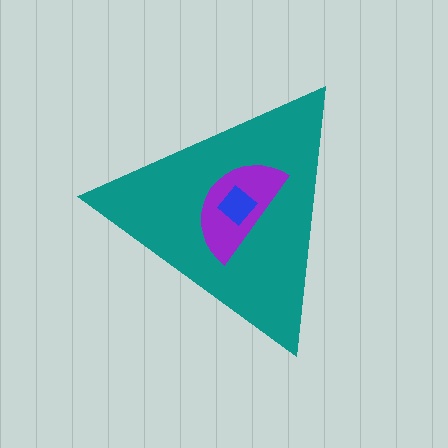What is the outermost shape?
The teal triangle.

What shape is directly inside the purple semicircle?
The blue diamond.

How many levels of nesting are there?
3.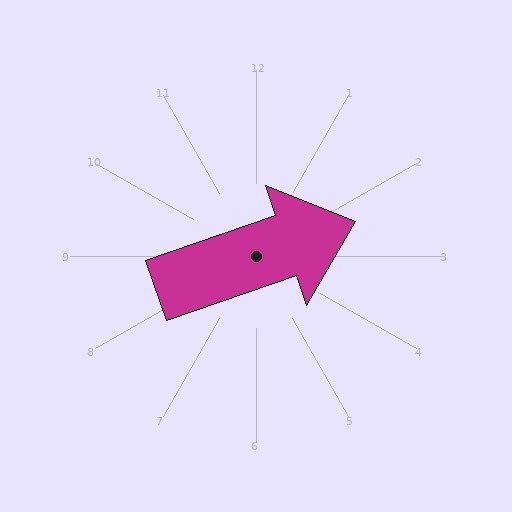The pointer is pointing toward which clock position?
Roughly 2 o'clock.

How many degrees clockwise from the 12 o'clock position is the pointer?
Approximately 71 degrees.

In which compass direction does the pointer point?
East.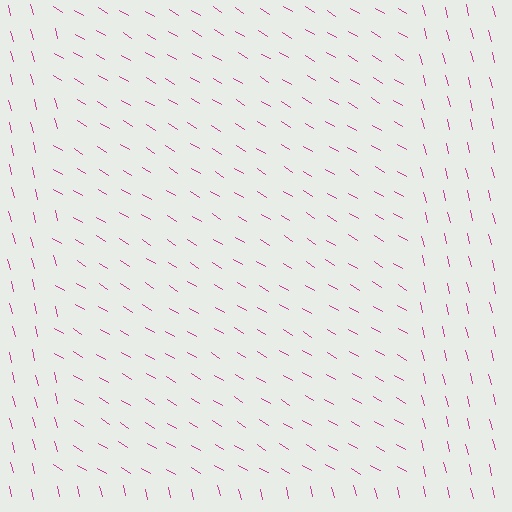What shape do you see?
I see a rectangle.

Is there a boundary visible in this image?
Yes, there is a texture boundary formed by a change in line orientation.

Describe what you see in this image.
The image is filled with small magenta line segments. A rectangle region in the image has lines oriented differently from the surrounding lines, creating a visible texture boundary.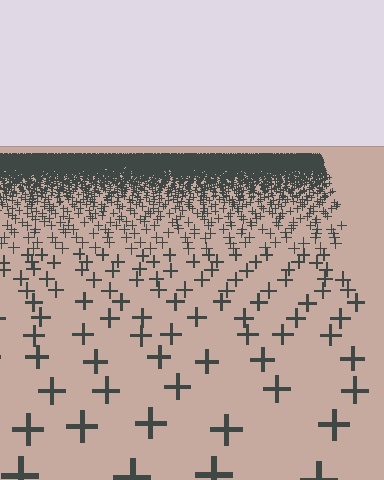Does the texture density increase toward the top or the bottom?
Density increases toward the top.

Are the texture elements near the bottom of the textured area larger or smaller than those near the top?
Larger. Near the bottom, elements are closer to the viewer and appear at a bigger on-screen size.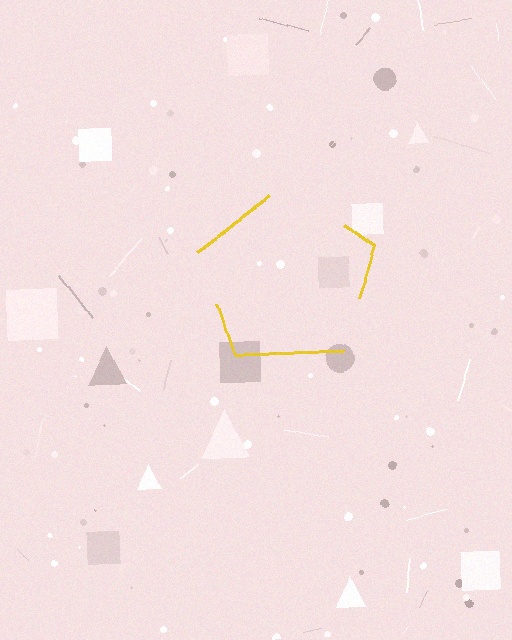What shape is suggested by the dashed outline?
The dashed outline suggests a pentagon.